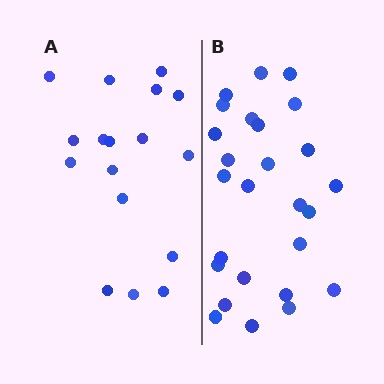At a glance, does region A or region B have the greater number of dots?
Region B (the right region) has more dots.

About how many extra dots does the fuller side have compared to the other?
Region B has roughly 8 or so more dots than region A.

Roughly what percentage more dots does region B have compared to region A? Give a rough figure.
About 55% more.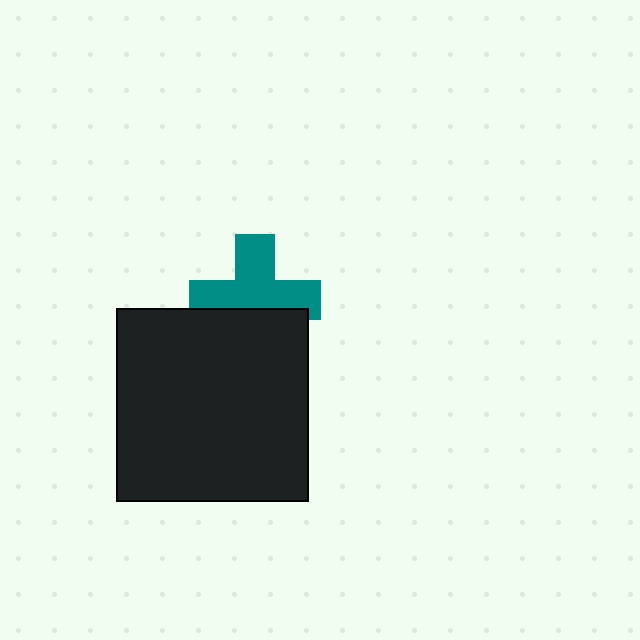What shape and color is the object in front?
The object in front is a black square.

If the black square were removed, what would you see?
You would see the complete teal cross.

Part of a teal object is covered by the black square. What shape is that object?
It is a cross.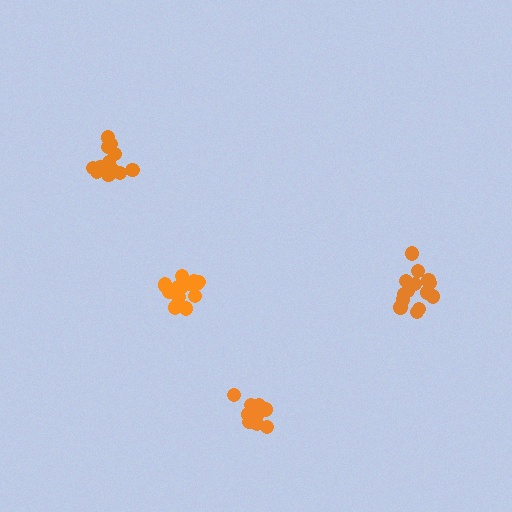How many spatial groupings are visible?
There are 4 spatial groupings.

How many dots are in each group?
Group 1: 15 dots, Group 2: 14 dots, Group 3: 13 dots, Group 4: 13 dots (55 total).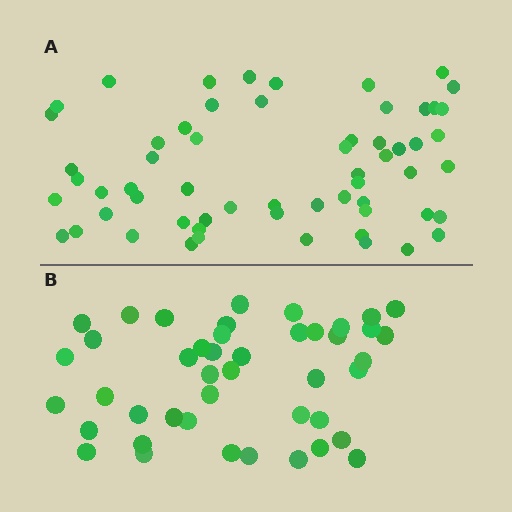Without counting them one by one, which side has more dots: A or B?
Region A (the top region) has more dots.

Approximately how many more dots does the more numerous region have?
Region A has approximately 15 more dots than region B.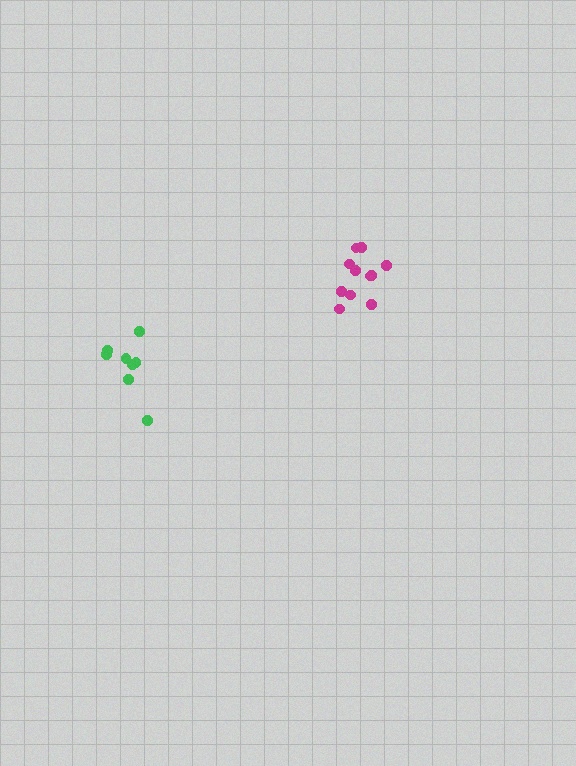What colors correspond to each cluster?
The clusters are colored: magenta, green.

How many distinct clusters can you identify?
There are 2 distinct clusters.